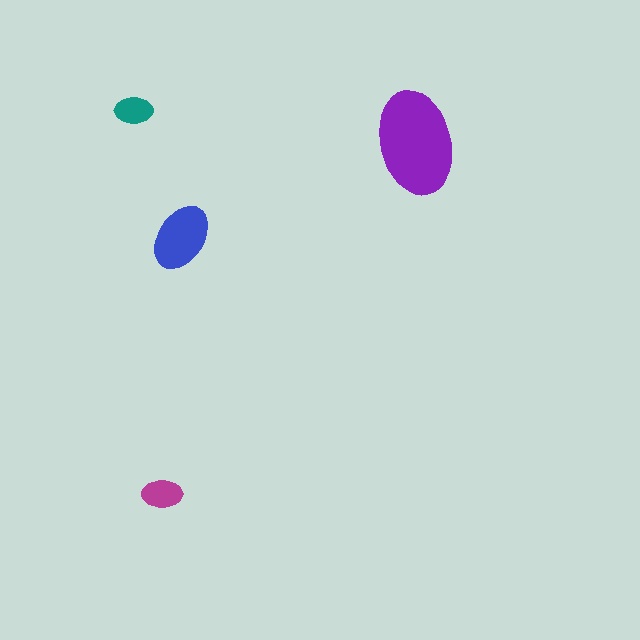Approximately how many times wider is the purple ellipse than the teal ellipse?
About 2.5 times wider.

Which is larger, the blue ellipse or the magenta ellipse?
The blue one.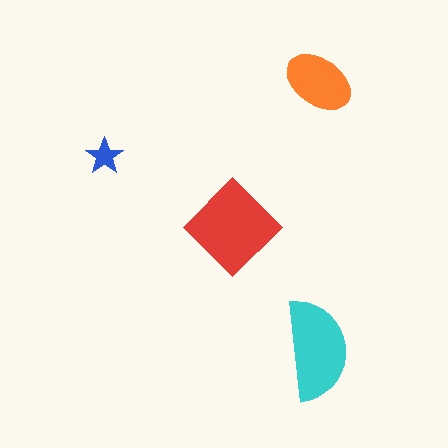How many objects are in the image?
There are 4 objects in the image.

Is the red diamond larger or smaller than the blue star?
Larger.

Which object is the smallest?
The blue star.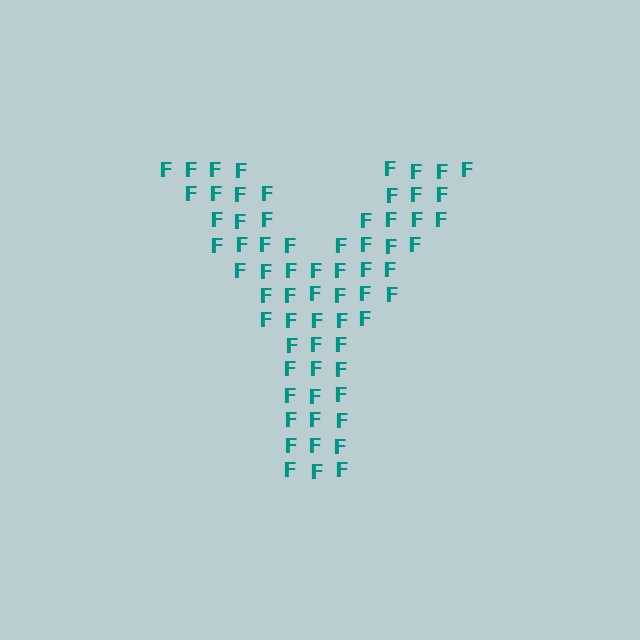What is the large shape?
The large shape is the letter Y.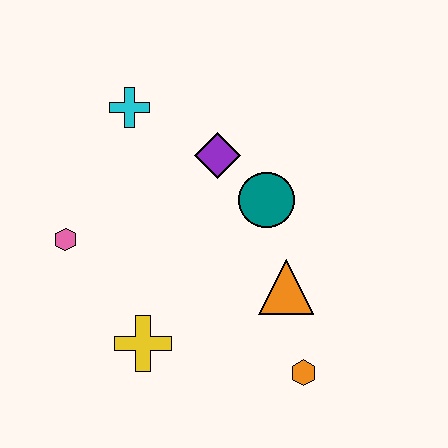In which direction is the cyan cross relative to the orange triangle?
The cyan cross is above the orange triangle.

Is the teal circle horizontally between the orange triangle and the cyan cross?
Yes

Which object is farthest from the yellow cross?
The cyan cross is farthest from the yellow cross.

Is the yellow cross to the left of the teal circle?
Yes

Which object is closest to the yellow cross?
The pink hexagon is closest to the yellow cross.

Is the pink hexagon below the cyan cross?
Yes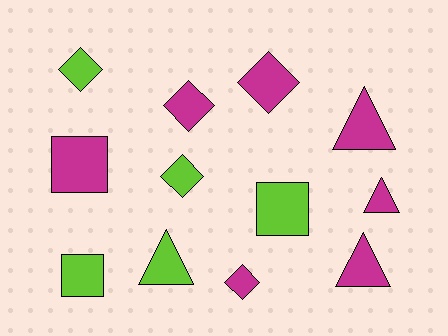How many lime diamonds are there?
There are 2 lime diamonds.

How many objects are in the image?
There are 12 objects.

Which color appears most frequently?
Magenta, with 7 objects.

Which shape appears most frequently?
Diamond, with 5 objects.